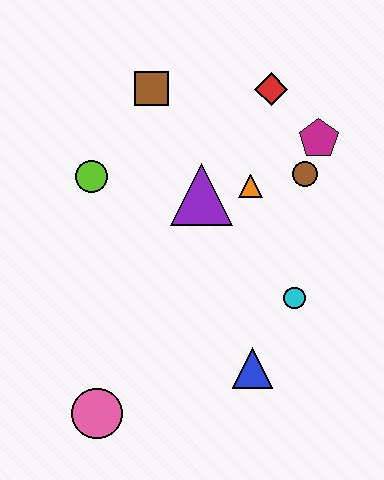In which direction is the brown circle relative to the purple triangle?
The brown circle is to the right of the purple triangle.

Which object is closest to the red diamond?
The magenta pentagon is closest to the red diamond.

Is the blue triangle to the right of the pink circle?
Yes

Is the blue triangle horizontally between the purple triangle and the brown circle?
Yes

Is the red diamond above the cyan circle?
Yes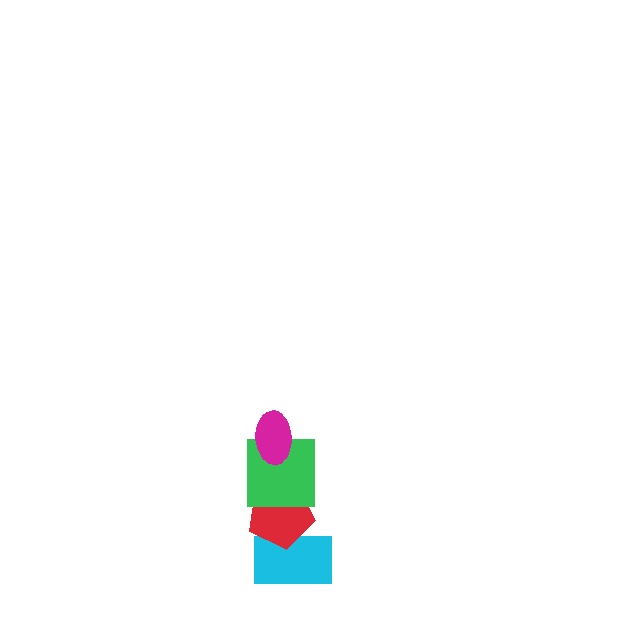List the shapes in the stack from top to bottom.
From top to bottom: the magenta ellipse, the green square, the red pentagon, the cyan rectangle.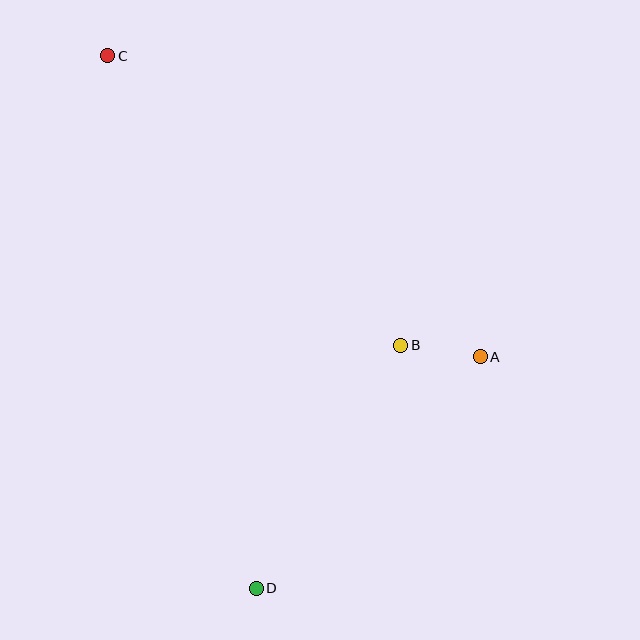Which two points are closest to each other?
Points A and B are closest to each other.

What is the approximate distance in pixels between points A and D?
The distance between A and D is approximately 322 pixels.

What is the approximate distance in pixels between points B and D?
The distance between B and D is approximately 282 pixels.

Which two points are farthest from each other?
Points C and D are farthest from each other.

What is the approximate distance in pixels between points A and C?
The distance between A and C is approximately 479 pixels.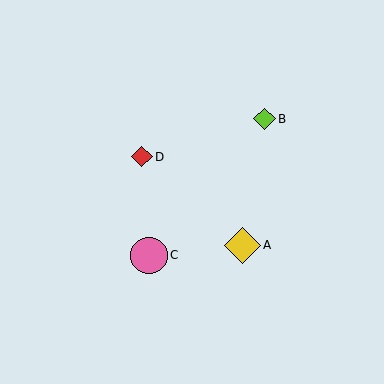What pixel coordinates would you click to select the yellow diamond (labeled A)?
Click at (242, 245) to select the yellow diamond A.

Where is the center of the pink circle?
The center of the pink circle is at (149, 255).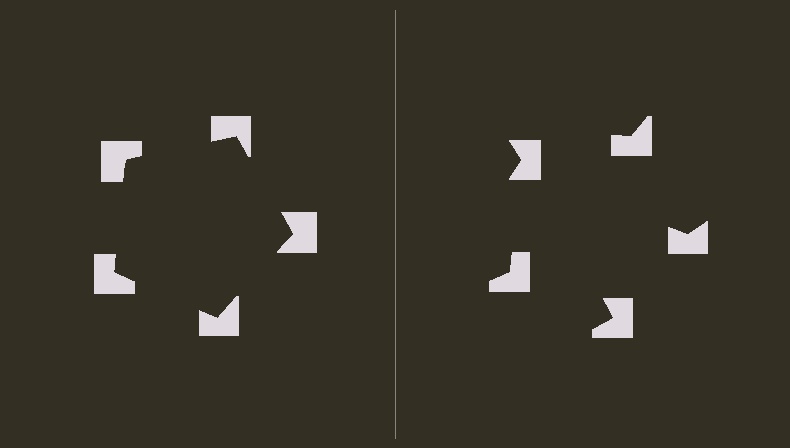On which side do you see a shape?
An illusory pentagon appears on the left side. On the right side the wedge cuts are rotated, so no coherent shape forms.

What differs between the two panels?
The notched squares are positioned identically on both sides; only the wedge orientations differ. On the left they align to a pentagon; on the right they are misaligned.